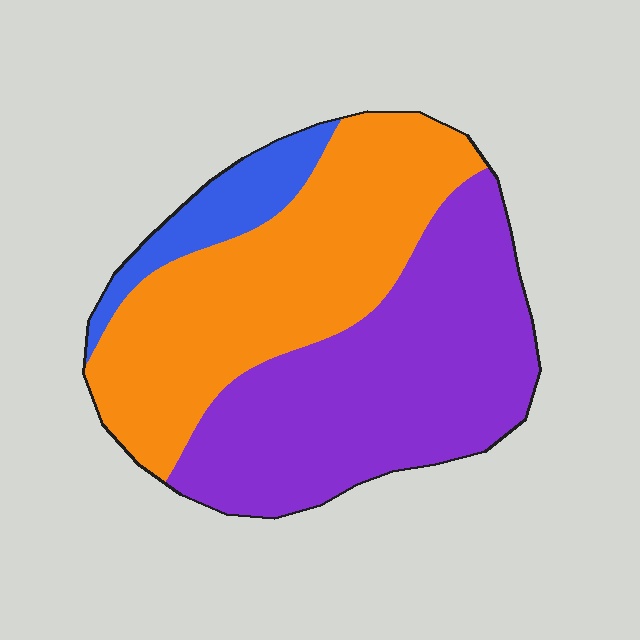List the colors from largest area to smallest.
From largest to smallest: purple, orange, blue.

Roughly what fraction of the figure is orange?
Orange covers 43% of the figure.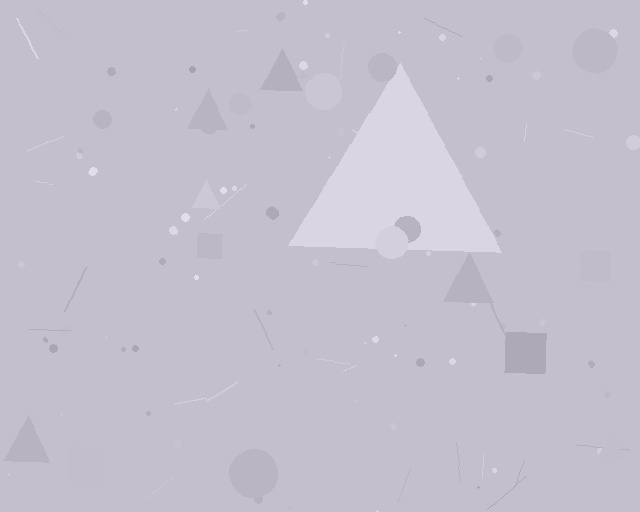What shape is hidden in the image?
A triangle is hidden in the image.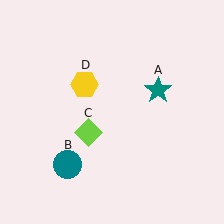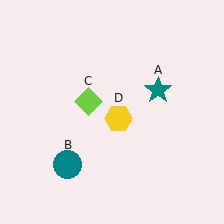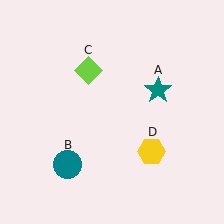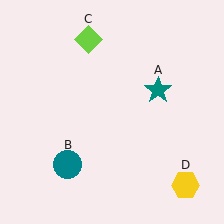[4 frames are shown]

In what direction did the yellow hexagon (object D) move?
The yellow hexagon (object D) moved down and to the right.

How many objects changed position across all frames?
2 objects changed position: lime diamond (object C), yellow hexagon (object D).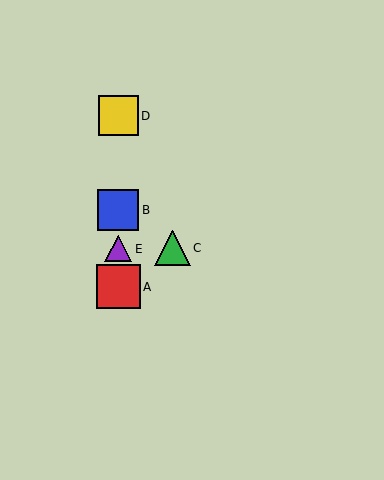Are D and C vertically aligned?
No, D is at x≈118 and C is at x≈173.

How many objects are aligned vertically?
4 objects (A, B, D, E) are aligned vertically.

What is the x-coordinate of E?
Object E is at x≈118.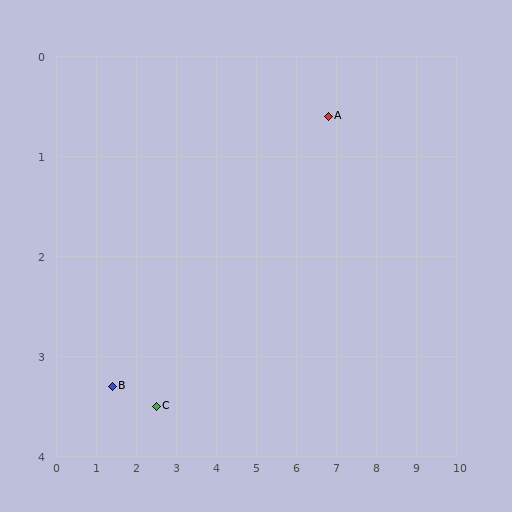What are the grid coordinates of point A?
Point A is at approximately (6.8, 0.6).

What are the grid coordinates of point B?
Point B is at approximately (1.4, 3.3).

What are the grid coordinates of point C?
Point C is at approximately (2.5, 3.5).